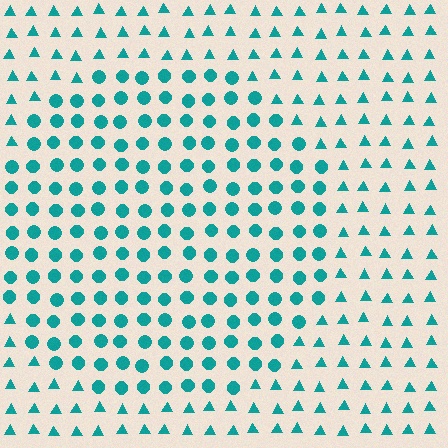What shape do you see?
I see a circle.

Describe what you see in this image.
The image is filled with small teal elements arranged in a uniform grid. A circle-shaped region contains circles, while the surrounding area contains triangles. The boundary is defined purely by the change in element shape.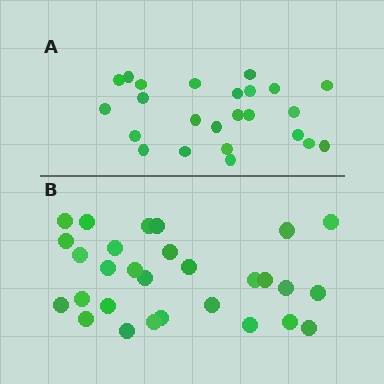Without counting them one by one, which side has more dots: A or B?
Region B (the bottom region) has more dots.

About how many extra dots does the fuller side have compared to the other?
Region B has about 5 more dots than region A.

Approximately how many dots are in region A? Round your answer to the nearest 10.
About 20 dots. (The exact count is 24, which rounds to 20.)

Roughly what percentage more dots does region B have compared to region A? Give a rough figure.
About 20% more.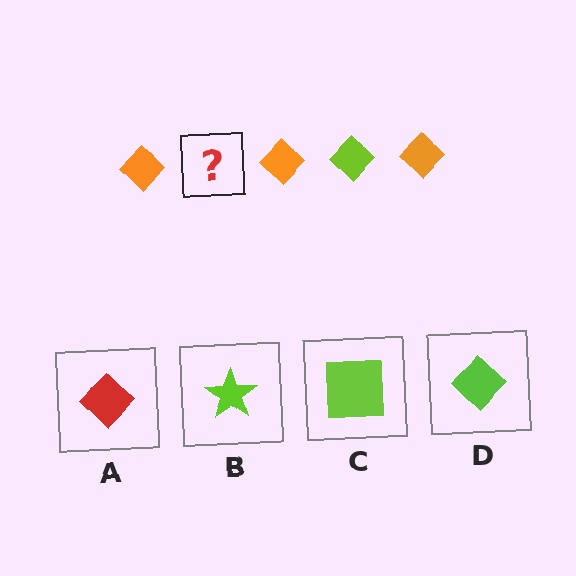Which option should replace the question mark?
Option D.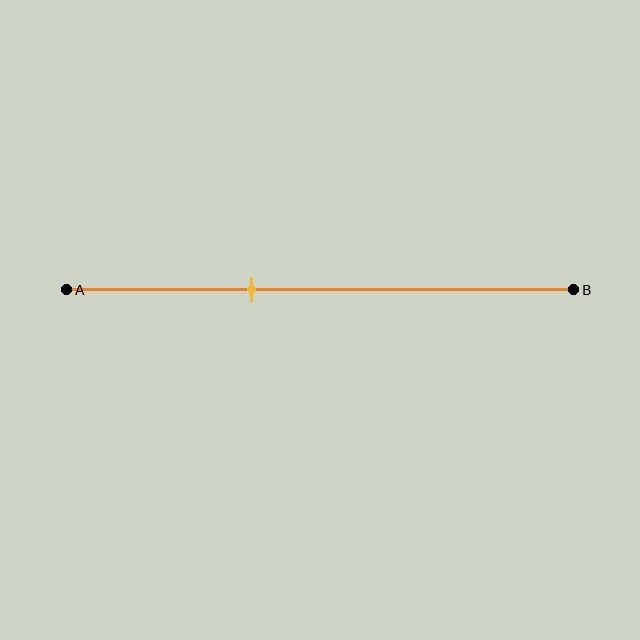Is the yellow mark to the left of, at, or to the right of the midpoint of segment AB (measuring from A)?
The yellow mark is to the left of the midpoint of segment AB.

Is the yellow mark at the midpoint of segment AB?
No, the mark is at about 35% from A, not at the 50% midpoint.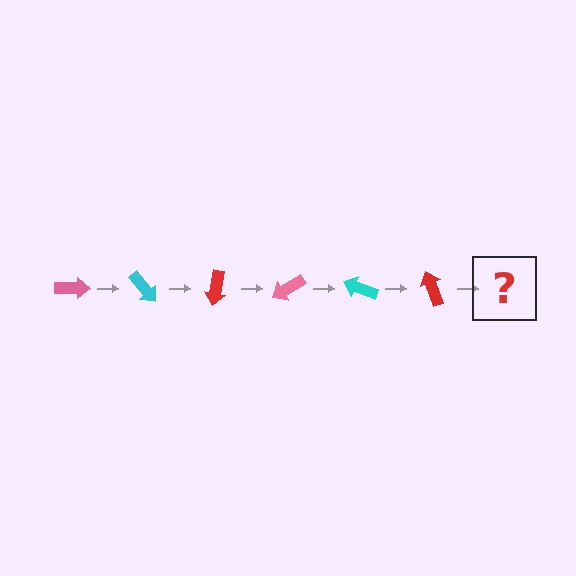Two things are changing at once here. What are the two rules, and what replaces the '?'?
The two rules are that it rotates 50 degrees each step and the color cycles through pink, cyan, and red. The '?' should be a pink arrow, rotated 300 degrees from the start.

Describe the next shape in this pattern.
It should be a pink arrow, rotated 300 degrees from the start.